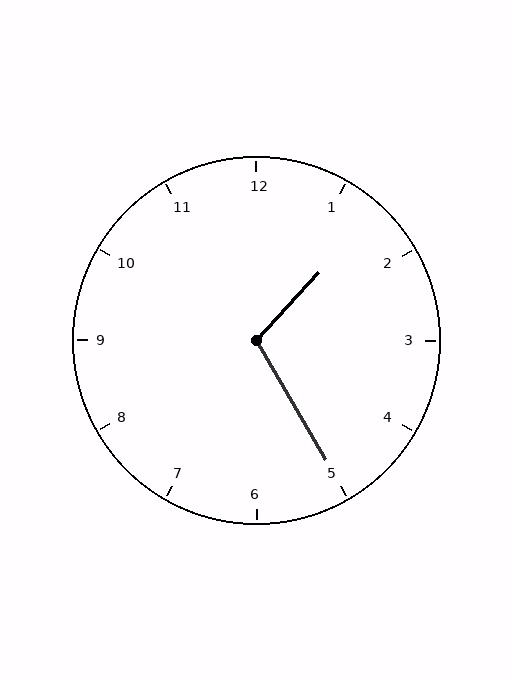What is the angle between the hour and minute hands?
Approximately 108 degrees.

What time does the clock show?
1:25.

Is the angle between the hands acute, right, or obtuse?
It is obtuse.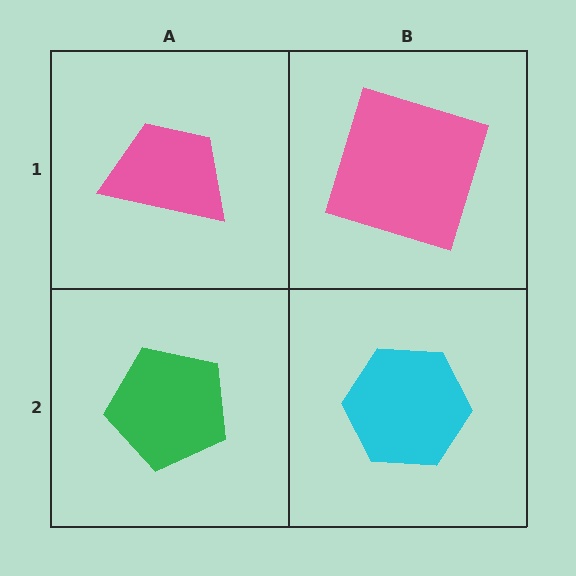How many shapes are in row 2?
2 shapes.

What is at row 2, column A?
A green pentagon.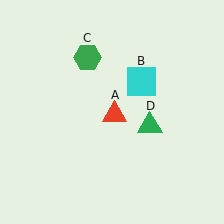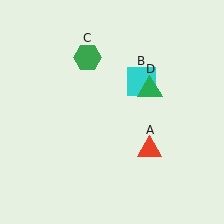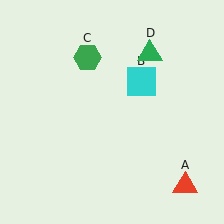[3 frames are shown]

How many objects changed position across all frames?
2 objects changed position: red triangle (object A), green triangle (object D).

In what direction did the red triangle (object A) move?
The red triangle (object A) moved down and to the right.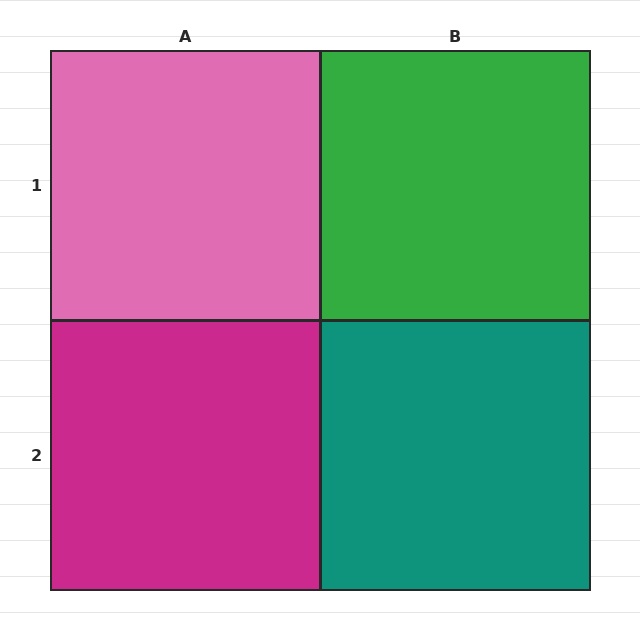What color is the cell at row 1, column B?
Green.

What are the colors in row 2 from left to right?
Magenta, teal.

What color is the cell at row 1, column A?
Pink.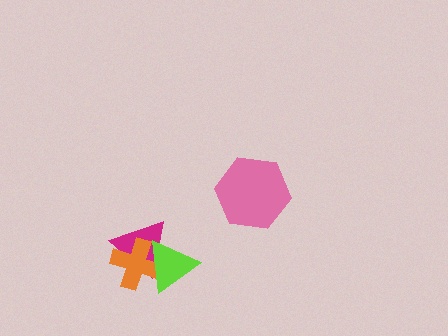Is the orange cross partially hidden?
Yes, it is partially covered by another shape.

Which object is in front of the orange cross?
The lime triangle is in front of the orange cross.